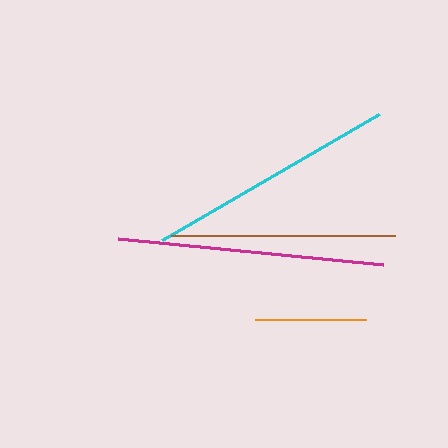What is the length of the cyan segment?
The cyan segment is approximately 251 pixels long.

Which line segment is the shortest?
The orange line is the shortest at approximately 111 pixels.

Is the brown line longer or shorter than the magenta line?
The magenta line is longer than the brown line.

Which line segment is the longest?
The magenta line is the longest at approximately 266 pixels.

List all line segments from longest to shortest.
From longest to shortest: magenta, cyan, brown, orange.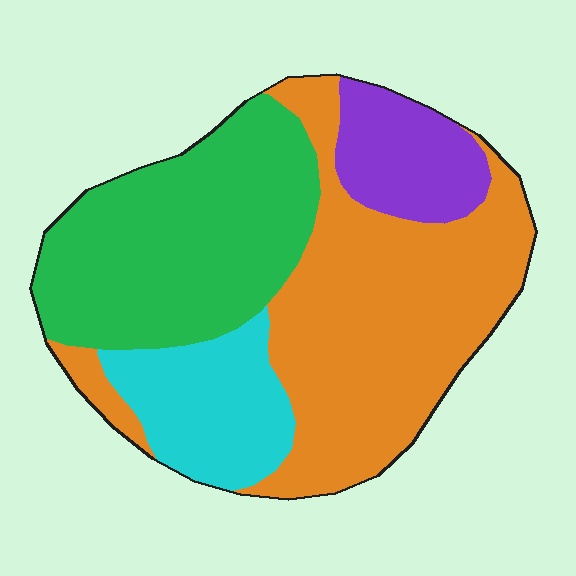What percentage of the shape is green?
Green covers roughly 35% of the shape.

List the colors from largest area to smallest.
From largest to smallest: orange, green, cyan, purple.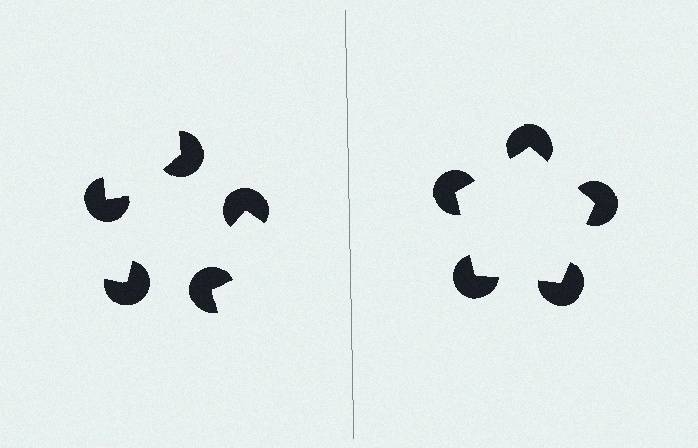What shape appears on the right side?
An illusory pentagon.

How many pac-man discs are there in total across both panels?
10 — 5 on each side.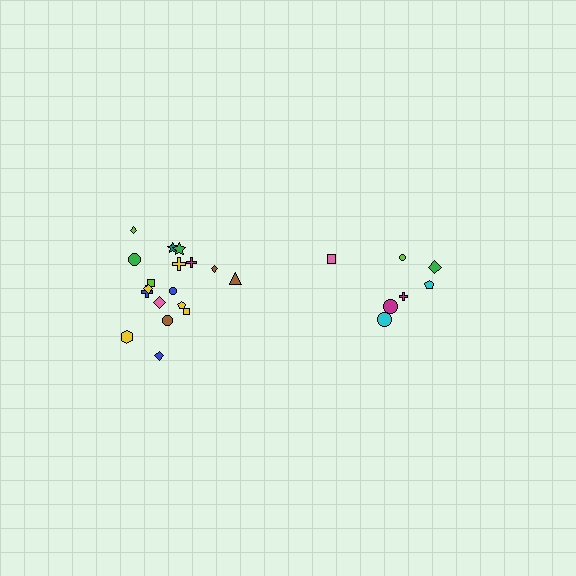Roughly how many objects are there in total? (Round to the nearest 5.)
Roughly 25 objects in total.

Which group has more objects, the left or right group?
The left group.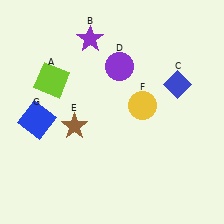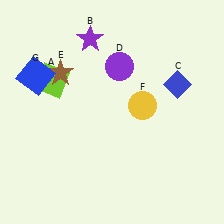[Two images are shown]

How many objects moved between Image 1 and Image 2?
2 objects moved between the two images.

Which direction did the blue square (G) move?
The blue square (G) moved up.